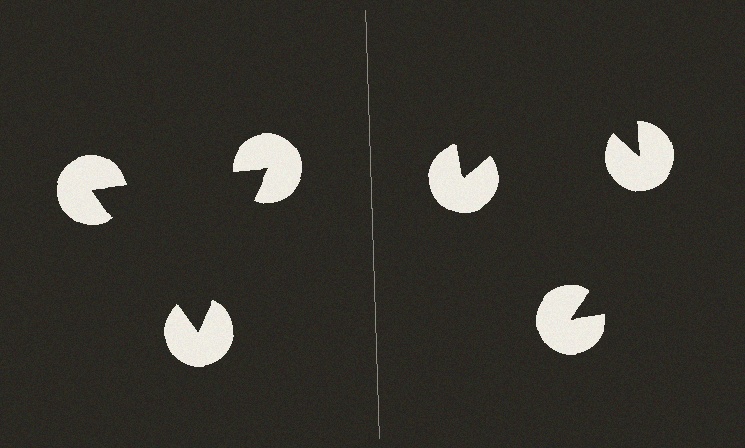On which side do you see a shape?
An illusory triangle appears on the left side. On the right side the wedge cuts are rotated, so no coherent shape forms.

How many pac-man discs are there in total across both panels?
6 — 3 on each side.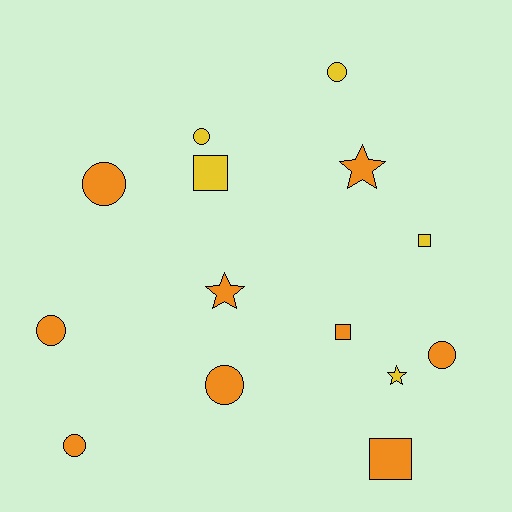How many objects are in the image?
There are 14 objects.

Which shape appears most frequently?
Circle, with 7 objects.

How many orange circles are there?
There are 5 orange circles.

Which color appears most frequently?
Orange, with 9 objects.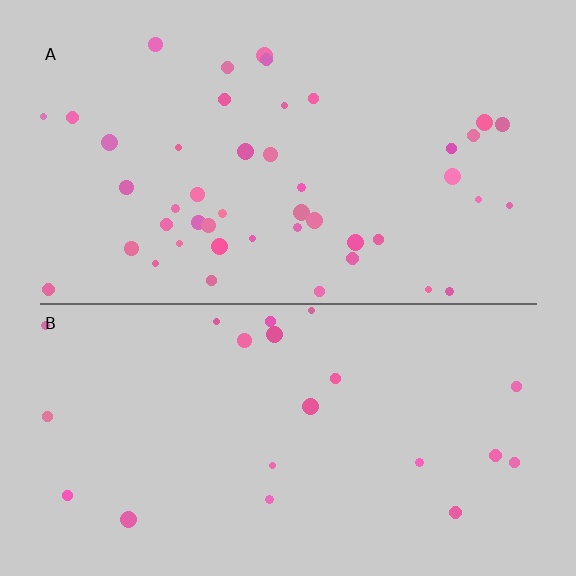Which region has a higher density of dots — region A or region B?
A (the top).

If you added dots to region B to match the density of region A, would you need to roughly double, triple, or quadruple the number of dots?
Approximately double.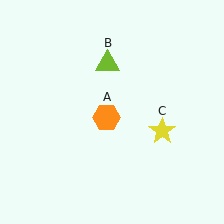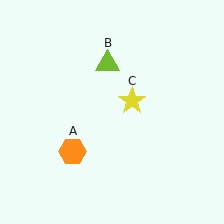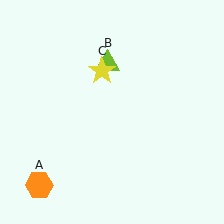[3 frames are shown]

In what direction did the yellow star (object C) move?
The yellow star (object C) moved up and to the left.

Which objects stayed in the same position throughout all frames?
Lime triangle (object B) remained stationary.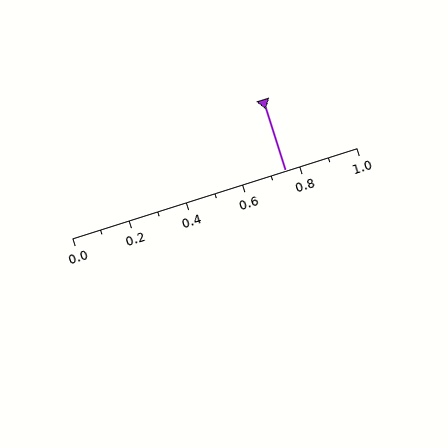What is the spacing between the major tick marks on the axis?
The major ticks are spaced 0.2 apart.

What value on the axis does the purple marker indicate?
The marker indicates approximately 0.75.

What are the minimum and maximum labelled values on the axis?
The axis runs from 0.0 to 1.0.